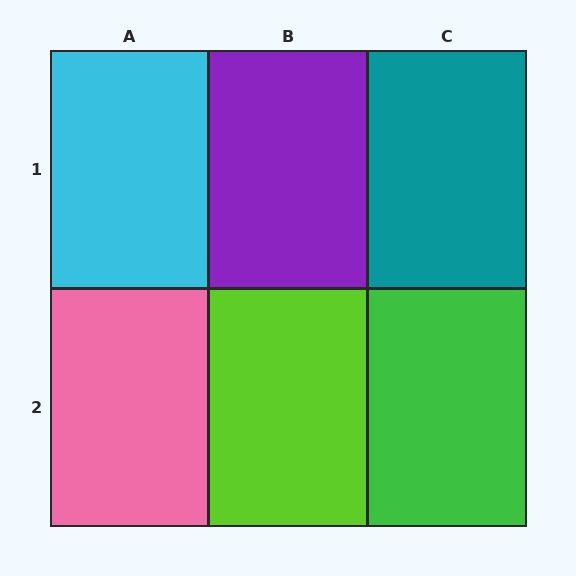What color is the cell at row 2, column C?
Green.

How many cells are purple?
1 cell is purple.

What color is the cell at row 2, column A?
Pink.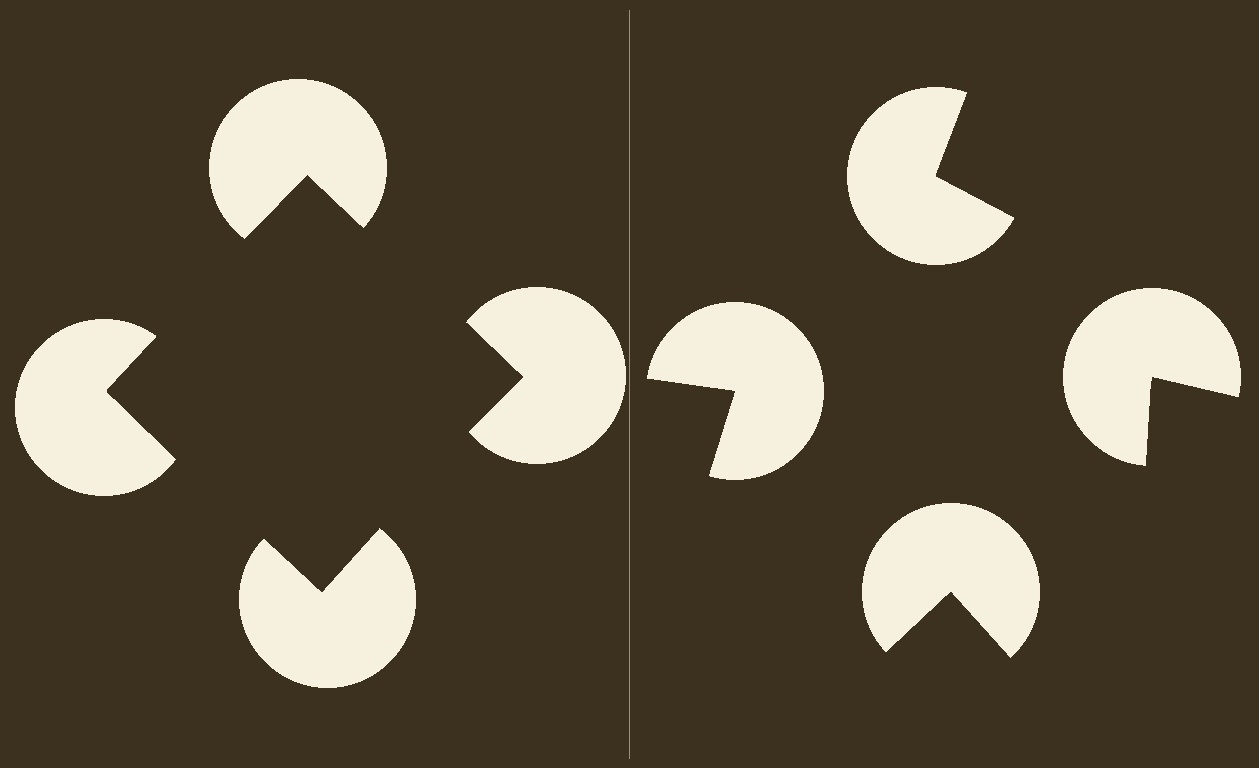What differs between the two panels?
The pac-man discs are positioned identically on both sides; only the wedge orientations differ. On the left they align to a square; on the right they are misaligned.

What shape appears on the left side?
An illusory square.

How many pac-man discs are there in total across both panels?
8 — 4 on each side.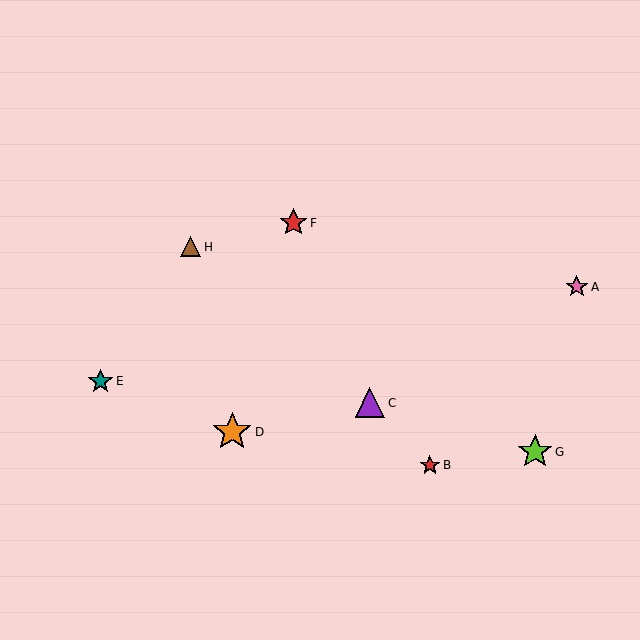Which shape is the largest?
The orange star (labeled D) is the largest.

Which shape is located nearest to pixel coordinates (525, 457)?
The lime star (labeled G) at (535, 452) is nearest to that location.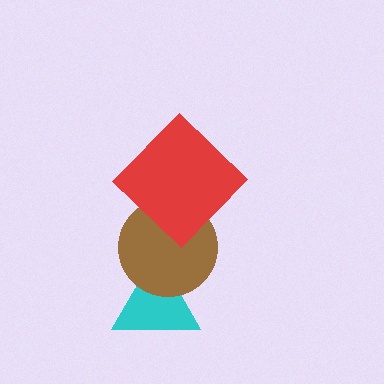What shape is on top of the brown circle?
The red diamond is on top of the brown circle.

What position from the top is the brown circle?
The brown circle is 2nd from the top.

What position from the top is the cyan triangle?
The cyan triangle is 3rd from the top.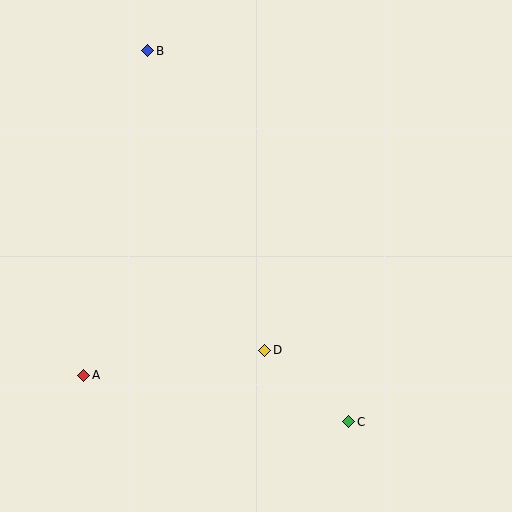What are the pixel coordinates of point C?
Point C is at (349, 422).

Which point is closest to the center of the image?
Point D at (265, 350) is closest to the center.